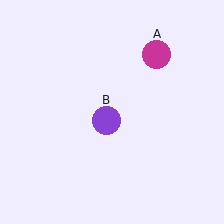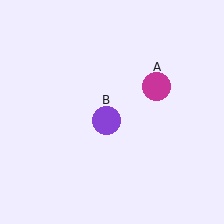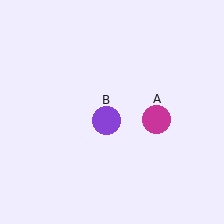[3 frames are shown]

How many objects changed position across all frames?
1 object changed position: magenta circle (object A).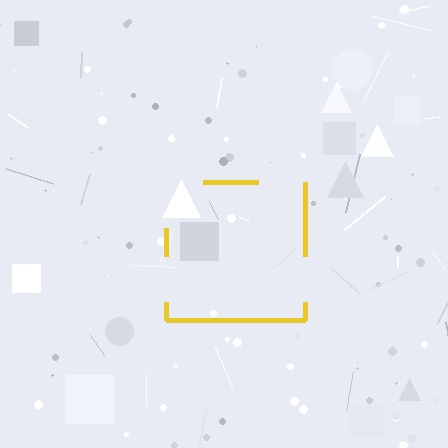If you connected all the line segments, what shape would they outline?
They would outline a square.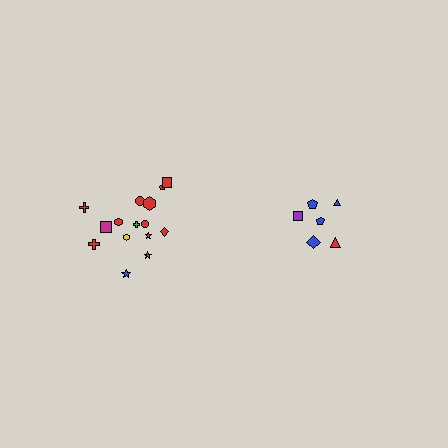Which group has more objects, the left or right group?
The left group.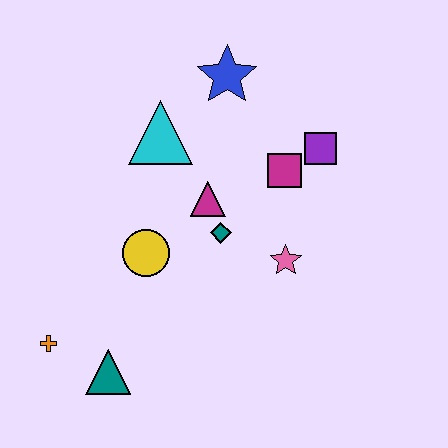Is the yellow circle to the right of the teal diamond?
No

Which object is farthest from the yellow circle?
The purple square is farthest from the yellow circle.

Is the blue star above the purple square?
Yes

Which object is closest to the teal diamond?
The magenta triangle is closest to the teal diamond.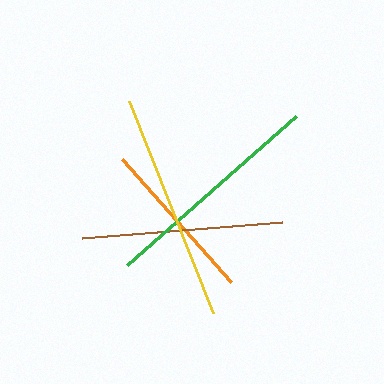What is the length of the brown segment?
The brown segment is approximately 200 pixels long.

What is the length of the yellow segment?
The yellow segment is approximately 228 pixels long.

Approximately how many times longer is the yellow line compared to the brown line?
The yellow line is approximately 1.1 times the length of the brown line.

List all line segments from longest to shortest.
From longest to shortest: yellow, green, brown, orange.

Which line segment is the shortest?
The orange line is the shortest at approximately 164 pixels.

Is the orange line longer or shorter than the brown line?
The brown line is longer than the orange line.